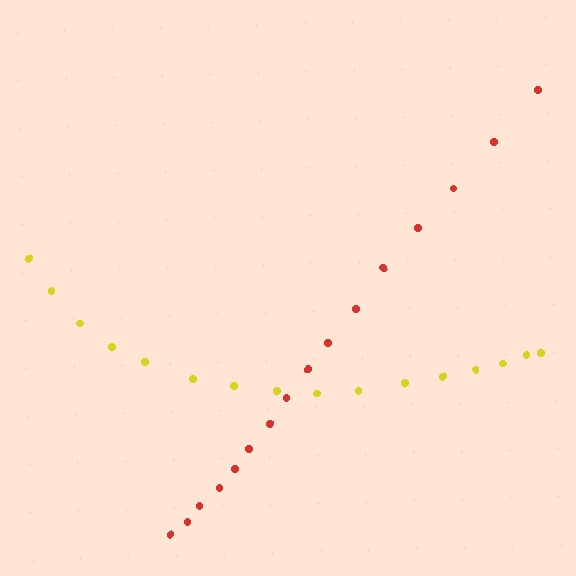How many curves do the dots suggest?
There are 2 distinct paths.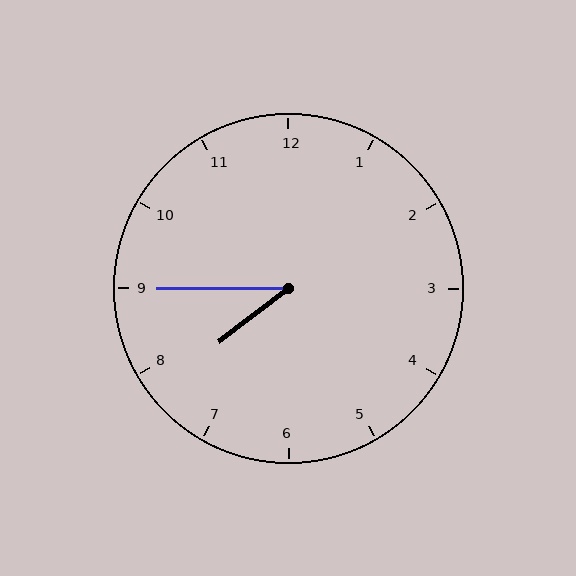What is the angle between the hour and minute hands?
Approximately 38 degrees.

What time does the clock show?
7:45.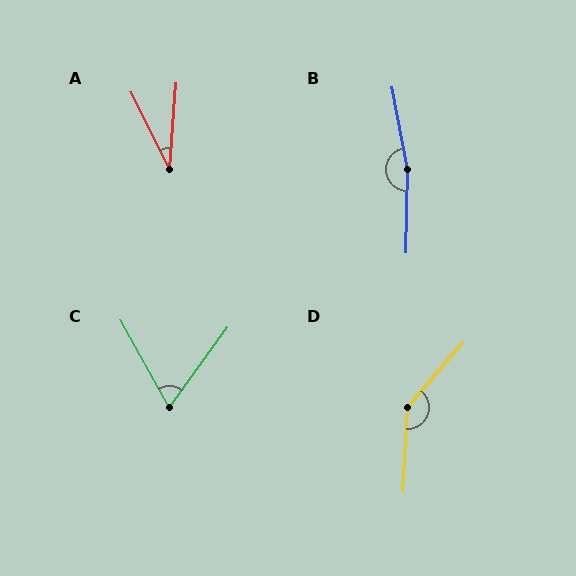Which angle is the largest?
B, at approximately 168 degrees.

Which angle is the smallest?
A, at approximately 31 degrees.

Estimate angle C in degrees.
Approximately 65 degrees.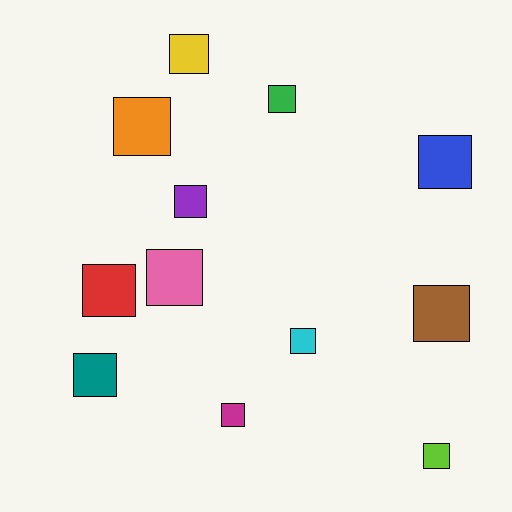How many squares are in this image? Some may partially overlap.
There are 12 squares.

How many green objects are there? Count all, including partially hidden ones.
There is 1 green object.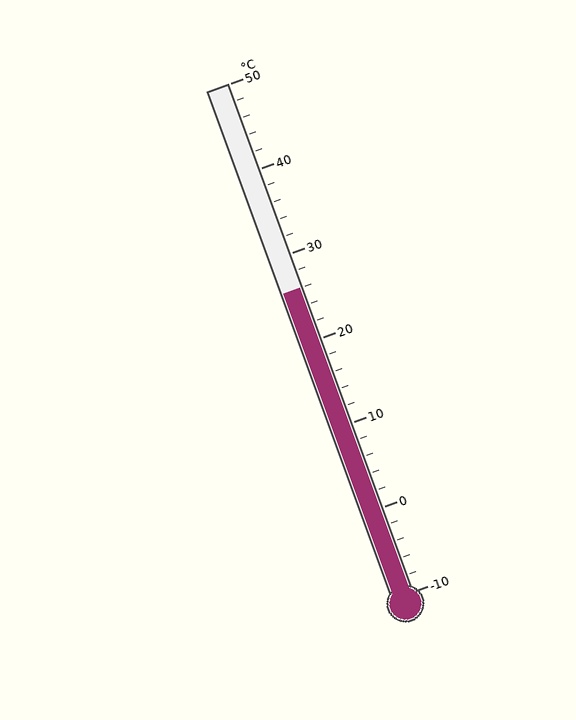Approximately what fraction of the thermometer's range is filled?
The thermometer is filled to approximately 60% of its range.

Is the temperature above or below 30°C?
The temperature is below 30°C.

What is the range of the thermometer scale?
The thermometer scale ranges from -10°C to 50°C.